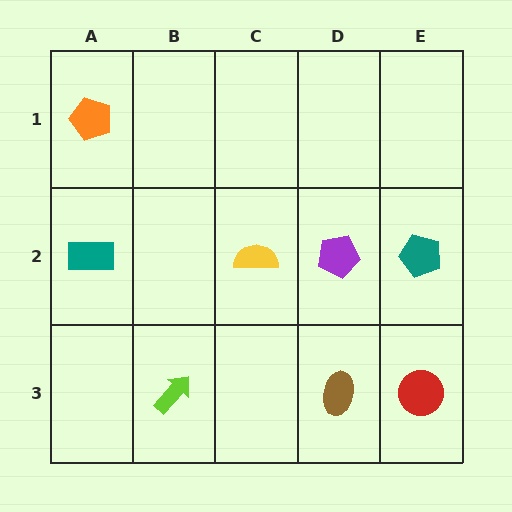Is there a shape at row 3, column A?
No, that cell is empty.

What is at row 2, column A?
A teal rectangle.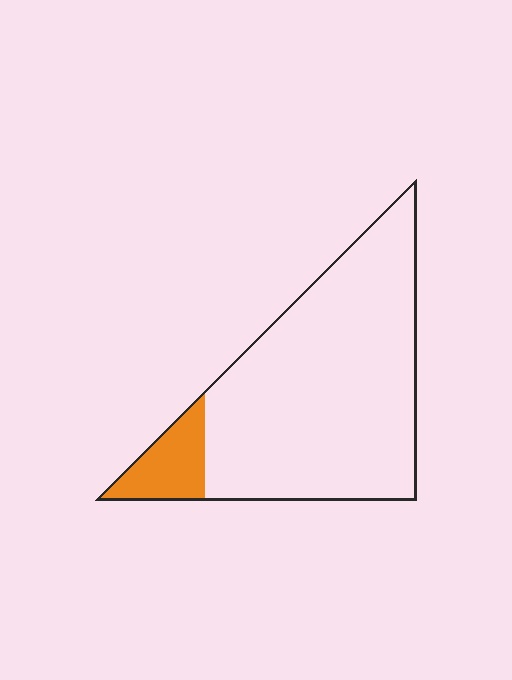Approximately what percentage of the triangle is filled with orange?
Approximately 10%.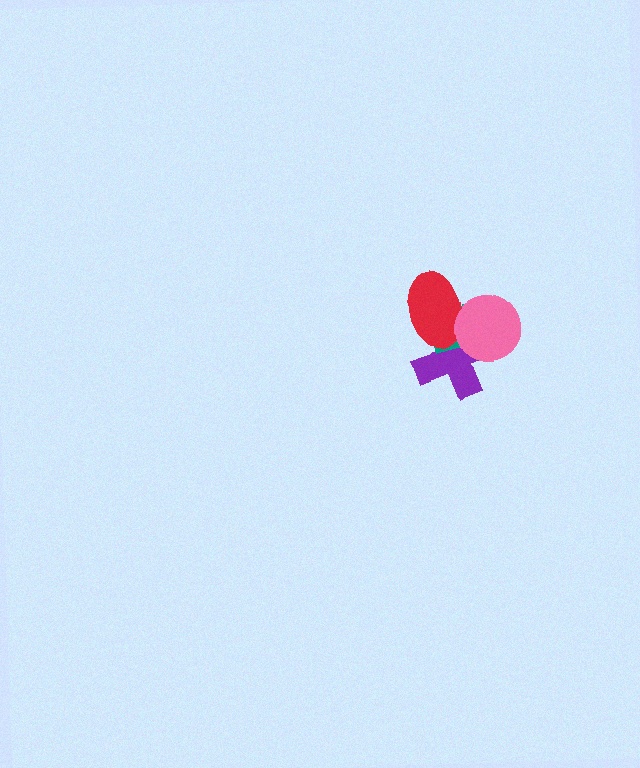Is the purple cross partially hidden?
Yes, it is partially covered by another shape.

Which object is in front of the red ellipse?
The pink circle is in front of the red ellipse.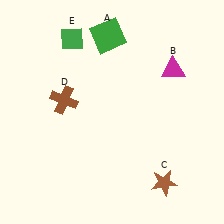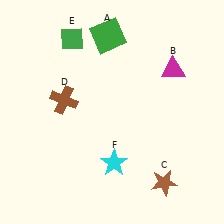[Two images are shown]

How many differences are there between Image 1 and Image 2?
There is 1 difference between the two images.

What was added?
A cyan star (F) was added in Image 2.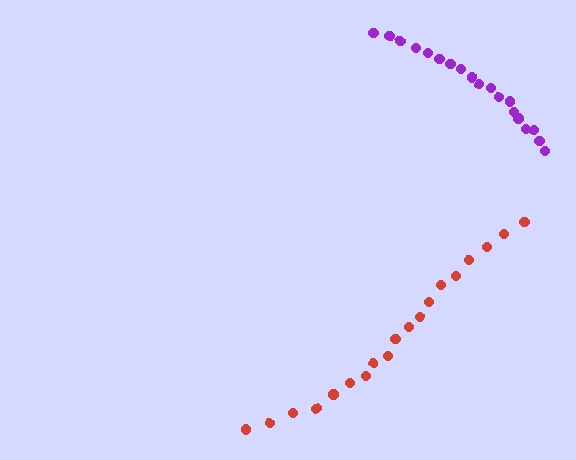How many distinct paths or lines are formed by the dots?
There are 2 distinct paths.